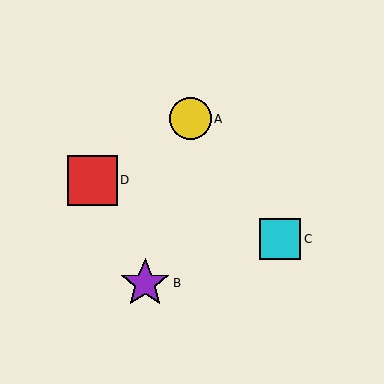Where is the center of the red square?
The center of the red square is at (93, 180).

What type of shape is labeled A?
Shape A is a yellow circle.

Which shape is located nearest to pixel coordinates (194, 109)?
The yellow circle (labeled A) at (190, 119) is nearest to that location.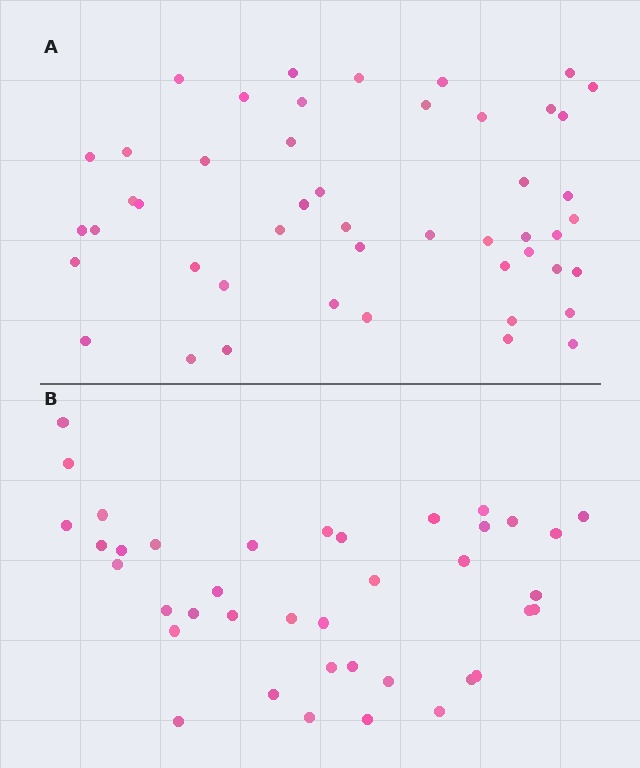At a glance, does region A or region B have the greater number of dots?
Region A (the top region) has more dots.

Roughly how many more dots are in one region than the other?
Region A has roughly 8 or so more dots than region B.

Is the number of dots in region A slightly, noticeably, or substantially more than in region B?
Region A has only slightly more — the two regions are fairly close. The ratio is roughly 1.2 to 1.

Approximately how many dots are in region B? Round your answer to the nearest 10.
About 40 dots. (The exact count is 39, which rounds to 40.)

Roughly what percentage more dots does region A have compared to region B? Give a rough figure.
About 25% more.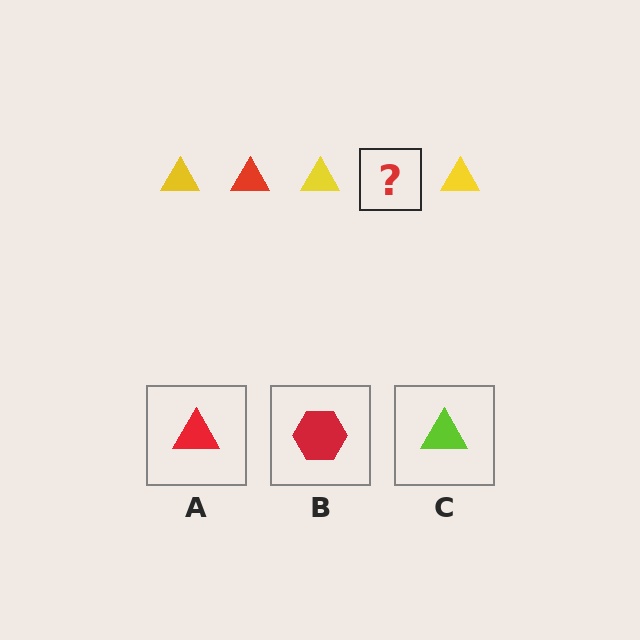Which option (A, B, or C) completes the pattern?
A.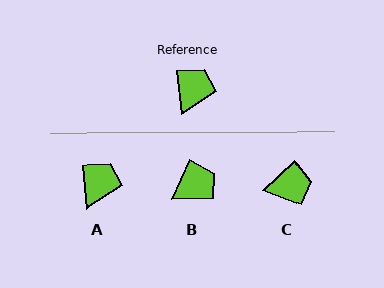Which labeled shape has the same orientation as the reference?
A.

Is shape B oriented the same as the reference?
No, it is off by about 31 degrees.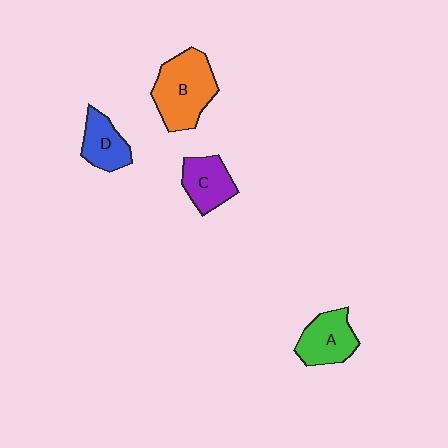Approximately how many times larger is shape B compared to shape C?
Approximately 1.6 times.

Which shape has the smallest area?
Shape D (blue).